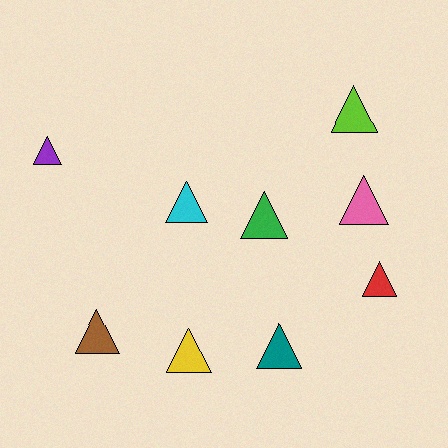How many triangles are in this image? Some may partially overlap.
There are 9 triangles.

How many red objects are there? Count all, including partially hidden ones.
There is 1 red object.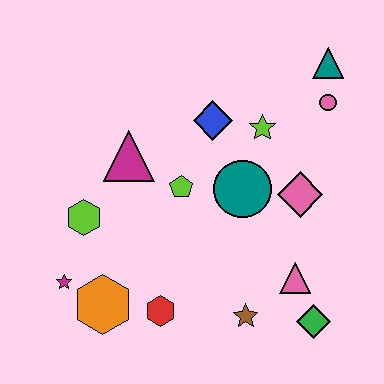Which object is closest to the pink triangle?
The green diamond is closest to the pink triangle.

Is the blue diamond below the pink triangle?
No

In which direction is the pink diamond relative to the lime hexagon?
The pink diamond is to the right of the lime hexagon.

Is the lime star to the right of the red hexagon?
Yes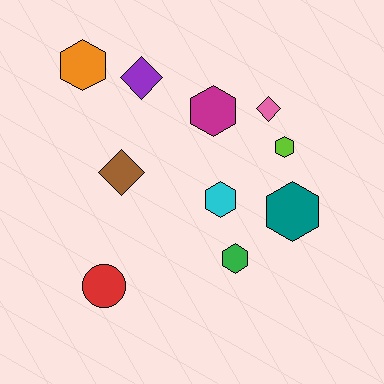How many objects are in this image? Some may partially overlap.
There are 10 objects.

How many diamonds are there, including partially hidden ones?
There are 3 diamonds.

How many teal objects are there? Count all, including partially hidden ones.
There is 1 teal object.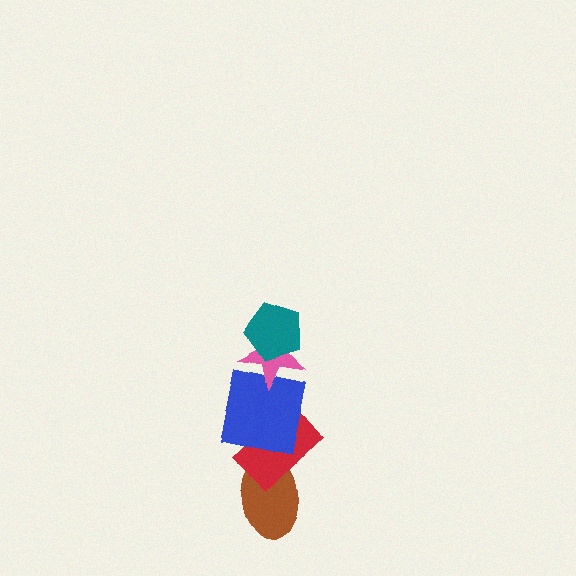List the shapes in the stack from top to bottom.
From top to bottom: the teal pentagon, the pink star, the blue square, the red rectangle, the brown ellipse.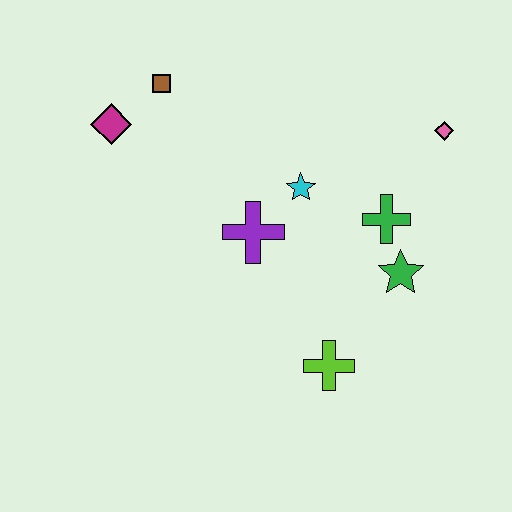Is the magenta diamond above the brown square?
No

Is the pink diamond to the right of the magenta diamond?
Yes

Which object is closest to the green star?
The green cross is closest to the green star.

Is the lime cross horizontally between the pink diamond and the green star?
No